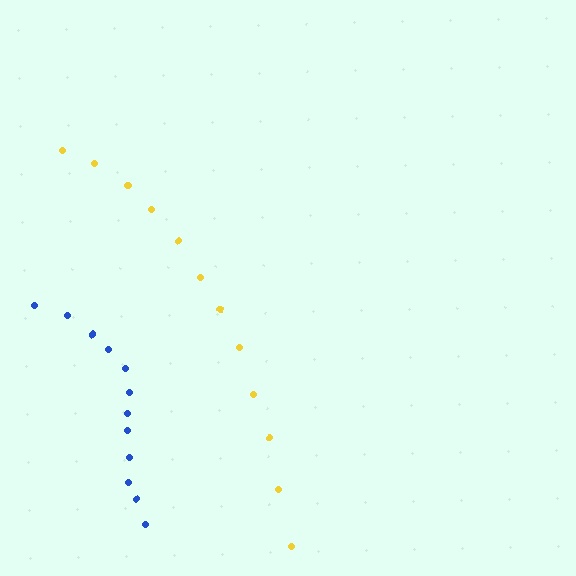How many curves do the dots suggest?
There are 2 distinct paths.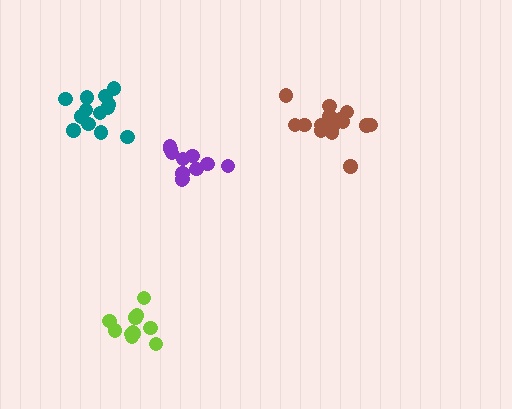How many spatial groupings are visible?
There are 4 spatial groupings.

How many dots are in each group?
Group 1: 12 dots, Group 2: 15 dots, Group 3: 12 dots, Group 4: 13 dots (52 total).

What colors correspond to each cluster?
The clusters are colored: purple, brown, lime, teal.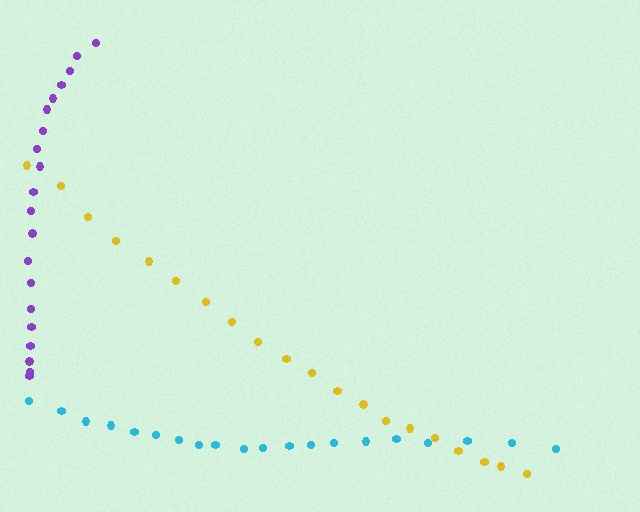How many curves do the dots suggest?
There are 3 distinct paths.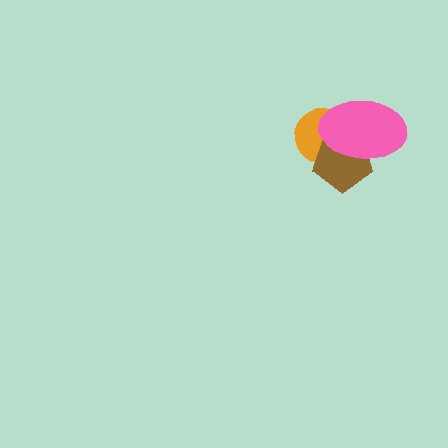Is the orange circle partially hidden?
Yes, it is partially covered by another shape.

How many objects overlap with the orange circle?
2 objects overlap with the orange circle.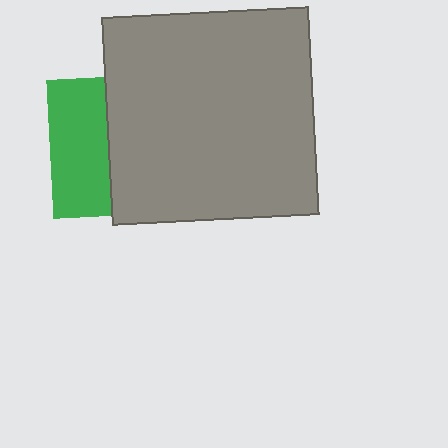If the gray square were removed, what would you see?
You would see the complete green square.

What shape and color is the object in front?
The object in front is a gray square.